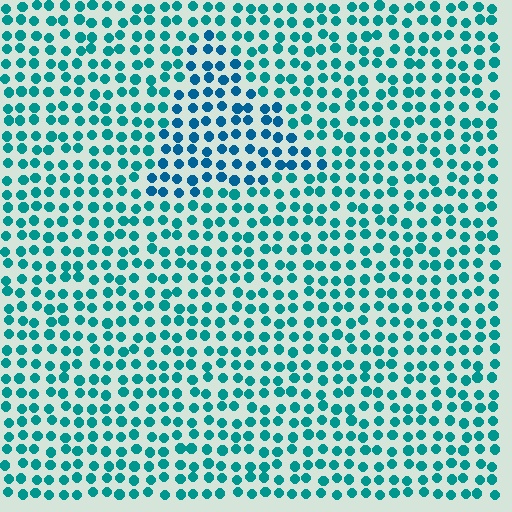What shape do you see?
I see a triangle.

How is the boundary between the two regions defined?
The boundary is defined purely by a slight shift in hue (about 24 degrees). Spacing, size, and orientation are identical on both sides.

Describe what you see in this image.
The image is filled with small teal elements in a uniform arrangement. A triangle-shaped region is visible where the elements are tinted to a slightly different hue, forming a subtle color boundary.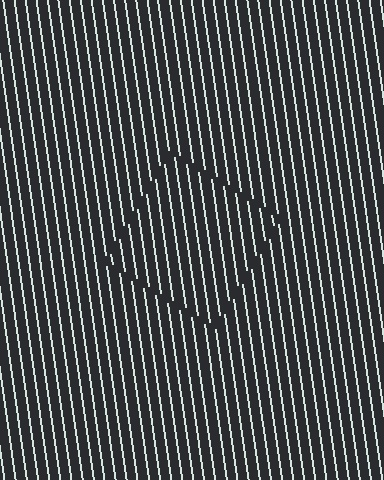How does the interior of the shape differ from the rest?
The interior of the shape contains the same grating, shifted by half a period — the contour is defined by the phase discontinuity where line-ends from the inner and outer gratings abut.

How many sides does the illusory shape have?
4 sides — the line-ends trace a square.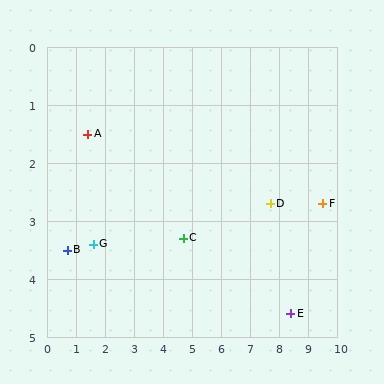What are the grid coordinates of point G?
Point G is at approximately (1.6, 3.4).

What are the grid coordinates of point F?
Point F is at approximately (9.5, 2.7).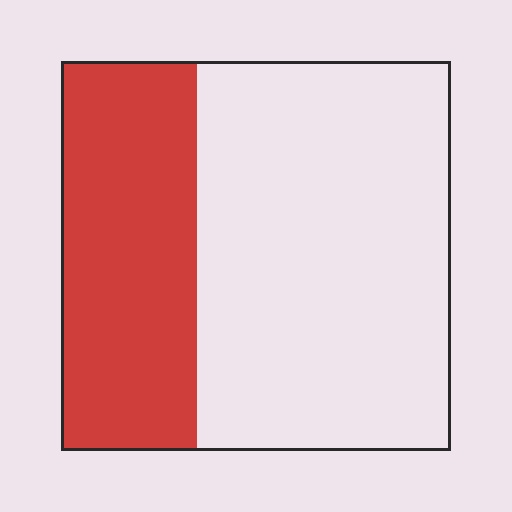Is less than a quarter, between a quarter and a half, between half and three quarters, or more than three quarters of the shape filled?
Between a quarter and a half.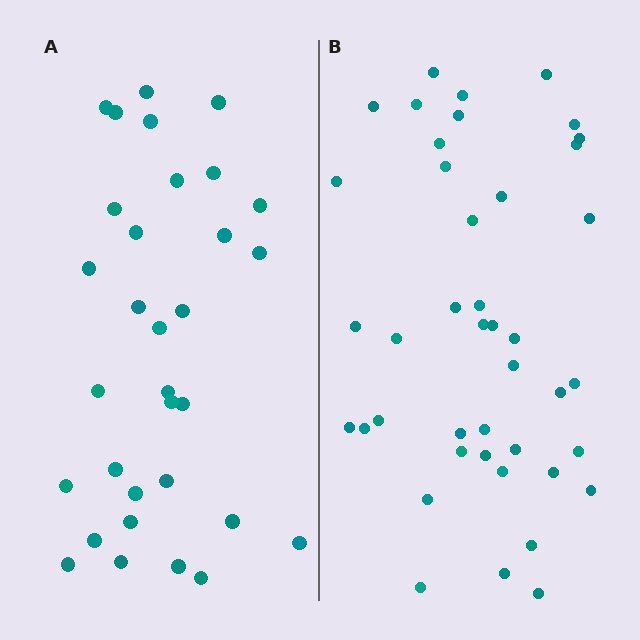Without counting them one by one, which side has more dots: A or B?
Region B (the right region) has more dots.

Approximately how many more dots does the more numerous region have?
Region B has roughly 10 or so more dots than region A.